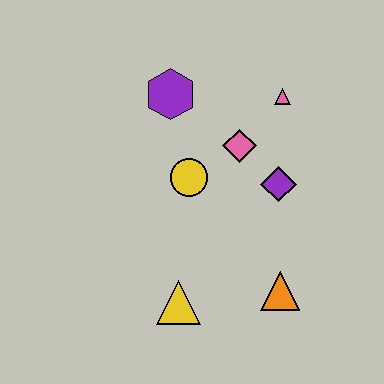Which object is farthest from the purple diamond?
The yellow triangle is farthest from the purple diamond.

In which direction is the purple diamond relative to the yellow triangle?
The purple diamond is above the yellow triangle.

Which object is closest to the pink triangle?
The pink diamond is closest to the pink triangle.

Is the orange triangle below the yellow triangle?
No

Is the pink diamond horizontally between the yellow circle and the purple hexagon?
No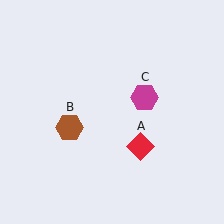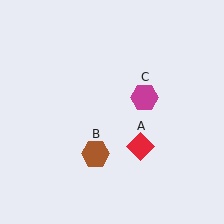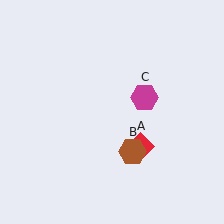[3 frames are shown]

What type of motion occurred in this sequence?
The brown hexagon (object B) rotated counterclockwise around the center of the scene.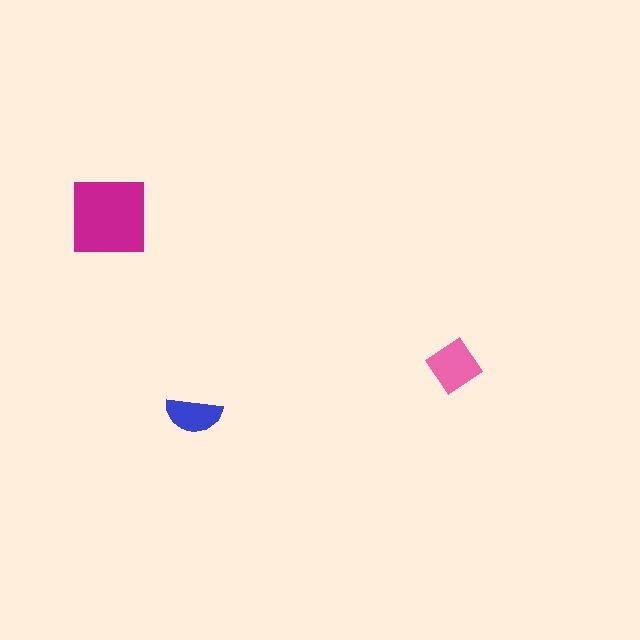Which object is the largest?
The magenta square.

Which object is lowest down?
The blue semicircle is bottommost.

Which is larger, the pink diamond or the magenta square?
The magenta square.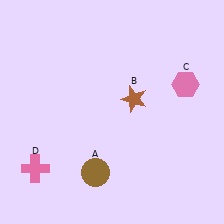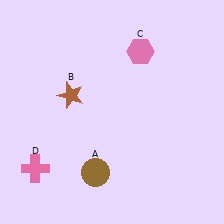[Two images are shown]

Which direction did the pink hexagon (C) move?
The pink hexagon (C) moved left.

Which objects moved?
The objects that moved are: the brown star (B), the pink hexagon (C).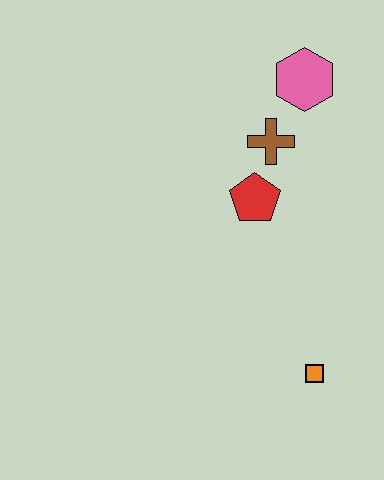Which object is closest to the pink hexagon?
The brown cross is closest to the pink hexagon.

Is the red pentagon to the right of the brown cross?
No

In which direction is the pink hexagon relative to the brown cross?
The pink hexagon is above the brown cross.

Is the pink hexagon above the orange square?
Yes